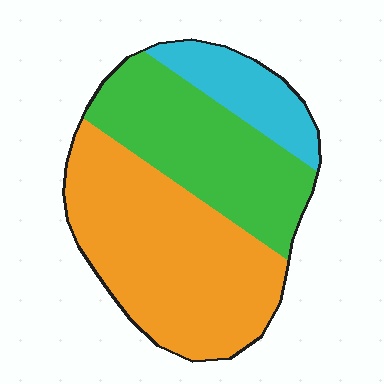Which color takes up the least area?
Cyan, at roughly 15%.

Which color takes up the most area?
Orange, at roughly 50%.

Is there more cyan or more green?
Green.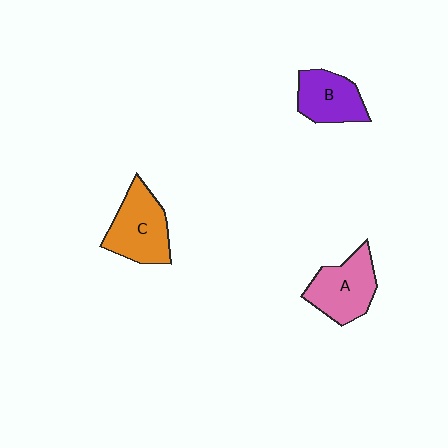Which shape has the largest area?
Shape C (orange).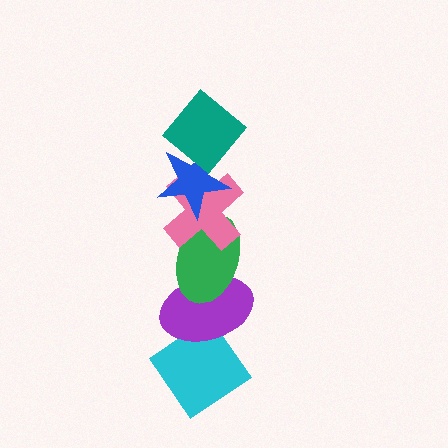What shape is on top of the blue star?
The teal diamond is on top of the blue star.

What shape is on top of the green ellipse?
The pink cross is on top of the green ellipse.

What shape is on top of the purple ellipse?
The green ellipse is on top of the purple ellipse.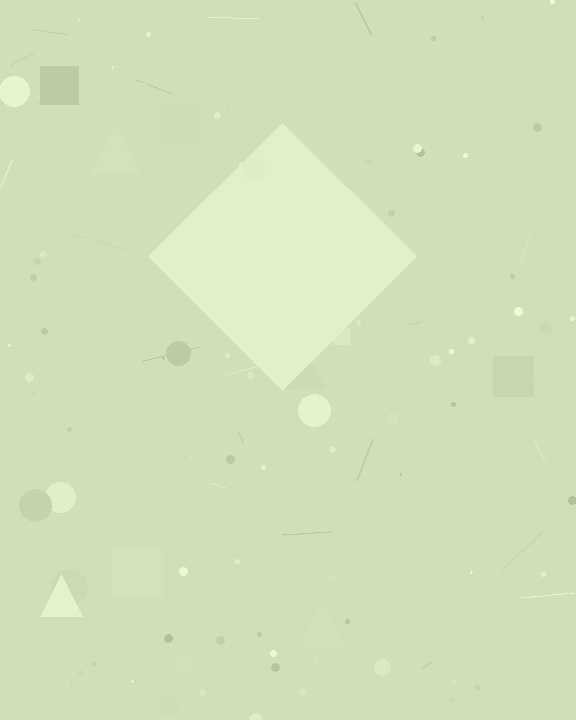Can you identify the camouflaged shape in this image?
The camouflaged shape is a diamond.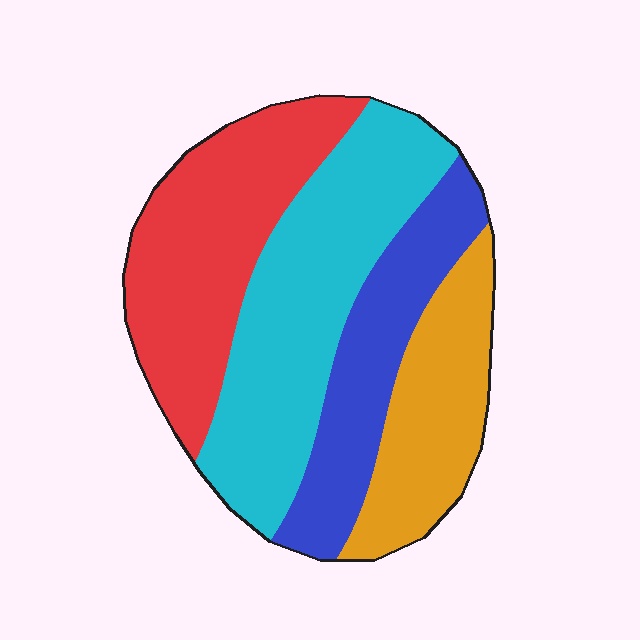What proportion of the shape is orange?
Orange covers 19% of the shape.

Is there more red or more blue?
Red.